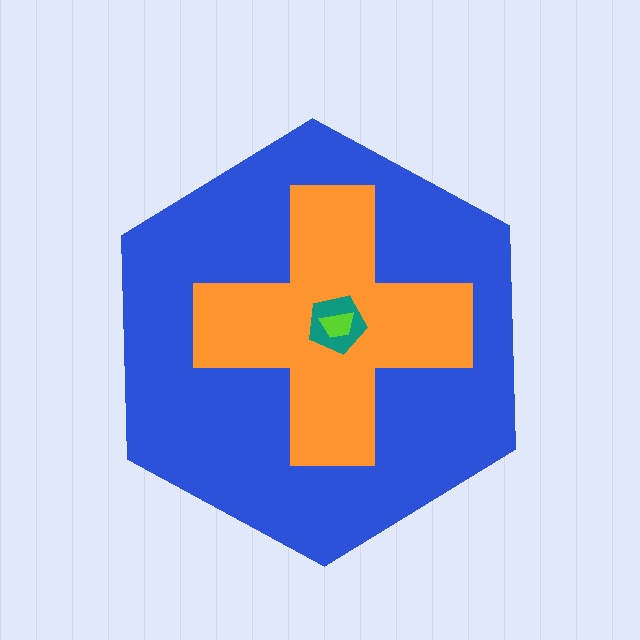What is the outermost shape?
The blue hexagon.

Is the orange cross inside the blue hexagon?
Yes.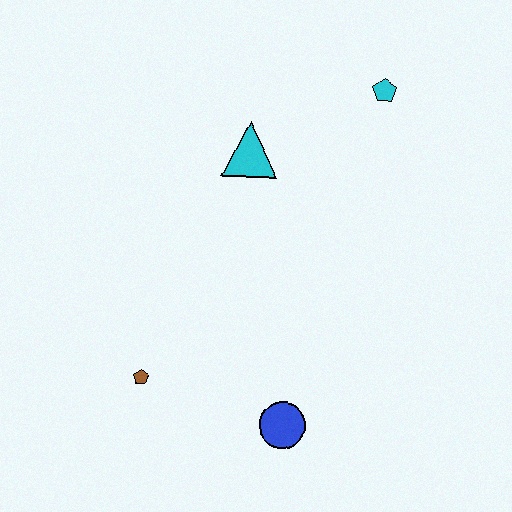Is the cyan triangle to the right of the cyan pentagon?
No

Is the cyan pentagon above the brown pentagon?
Yes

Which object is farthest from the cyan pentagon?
The brown pentagon is farthest from the cyan pentagon.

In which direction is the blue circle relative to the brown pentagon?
The blue circle is to the right of the brown pentagon.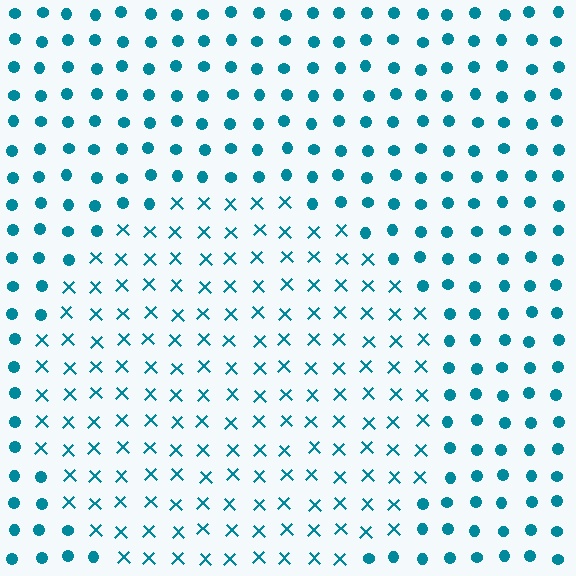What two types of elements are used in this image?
The image uses X marks inside the circle region and circles outside it.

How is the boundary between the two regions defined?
The boundary is defined by a change in element shape: X marks inside vs. circles outside. All elements share the same color and spacing.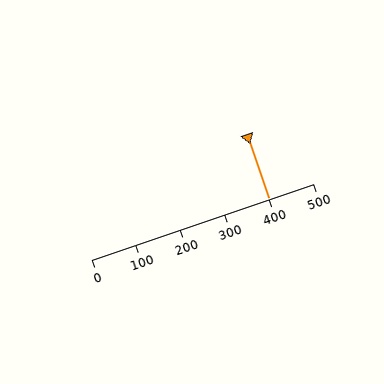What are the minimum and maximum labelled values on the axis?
The axis runs from 0 to 500.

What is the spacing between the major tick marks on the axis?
The major ticks are spaced 100 apart.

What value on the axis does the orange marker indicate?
The marker indicates approximately 400.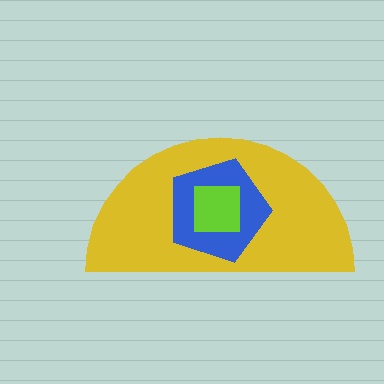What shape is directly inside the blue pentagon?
The lime square.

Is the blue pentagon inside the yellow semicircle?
Yes.